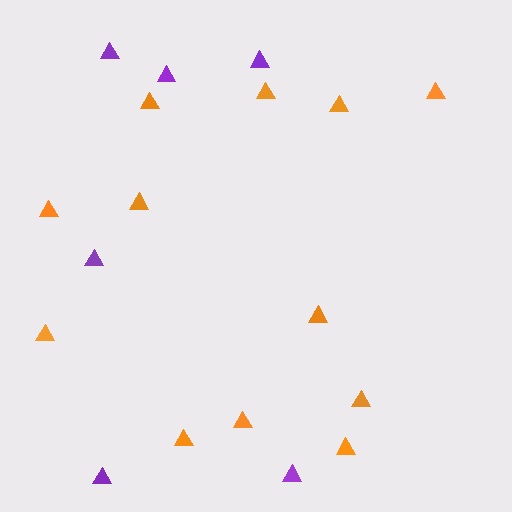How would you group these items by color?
There are 2 groups: one group of orange triangles (12) and one group of purple triangles (6).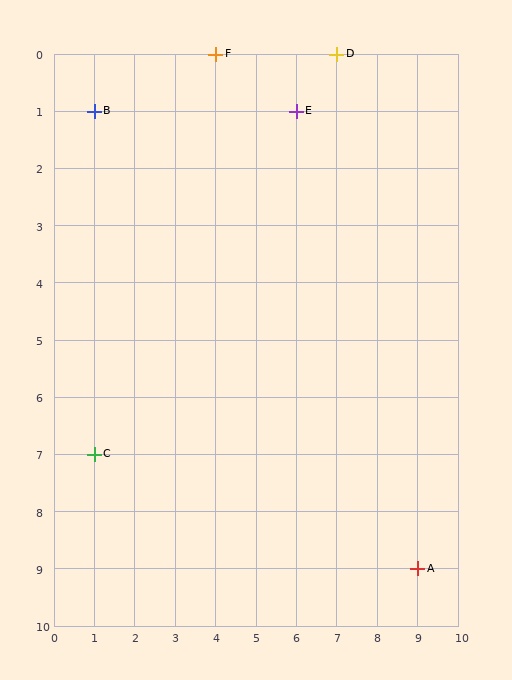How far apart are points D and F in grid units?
Points D and F are 3 columns apart.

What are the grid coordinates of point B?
Point B is at grid coordinates (1, 1).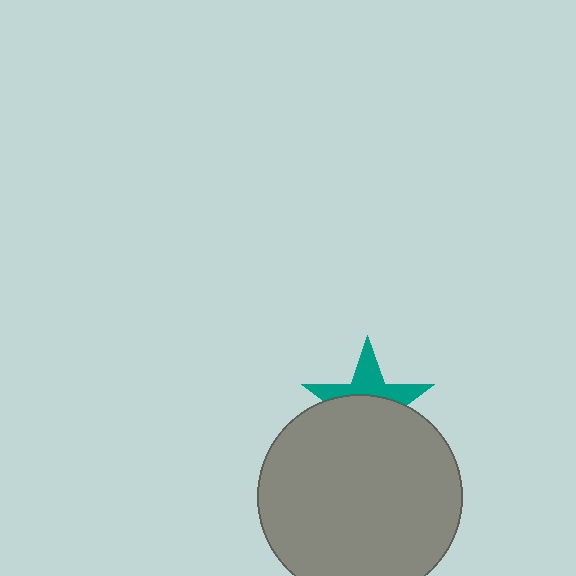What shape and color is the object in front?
The object in front is a gray circle.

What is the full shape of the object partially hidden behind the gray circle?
The partially hidden object is a teal star.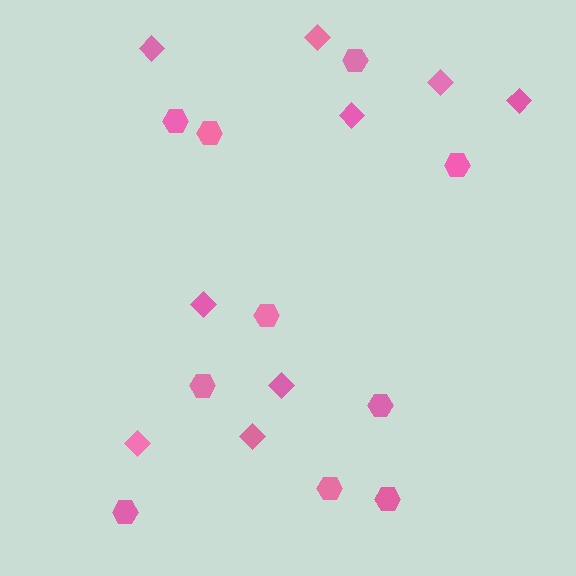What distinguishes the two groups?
There are 2 groups: one group of diamonds (9) and one group of hexagons (10).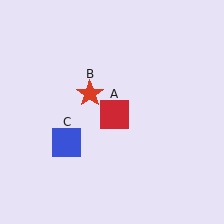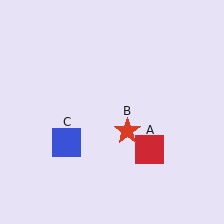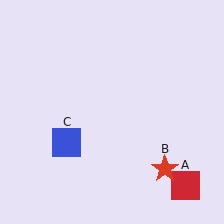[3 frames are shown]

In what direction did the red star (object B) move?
The red star (object B) moved down and to the right.